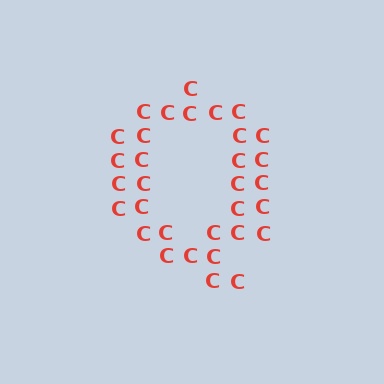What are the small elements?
The small elements are letter C's.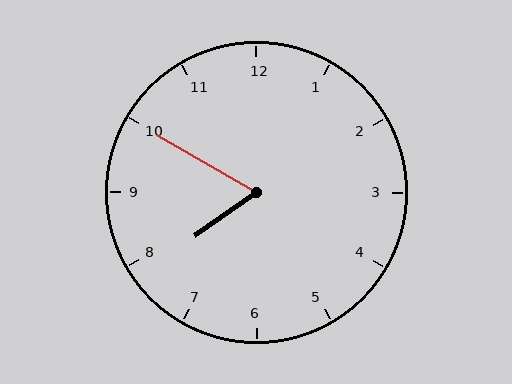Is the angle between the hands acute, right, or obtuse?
It is acute.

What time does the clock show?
7:50.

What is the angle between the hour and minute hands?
Approximately 65 degrees.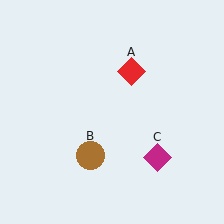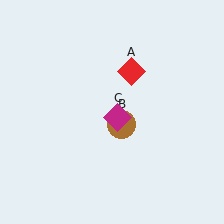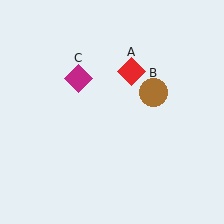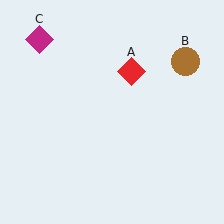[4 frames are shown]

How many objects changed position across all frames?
2 objects changed position: brown circle (object B), magenta diamond (object C).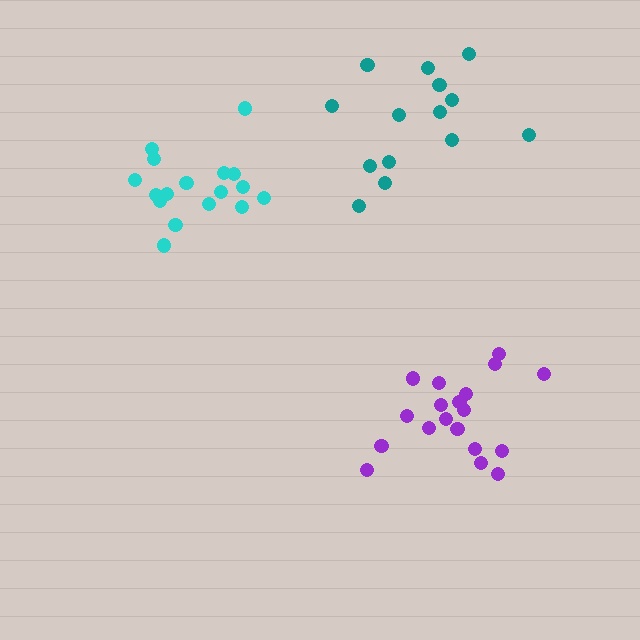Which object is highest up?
The teal cluster is topmost.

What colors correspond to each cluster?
The clusters are colored: purple, cyan, teal.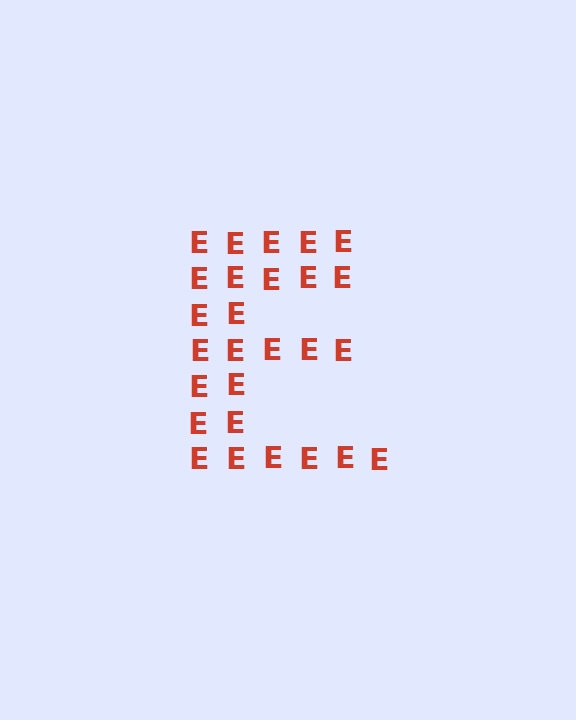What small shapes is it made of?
It is made of small letter E's.